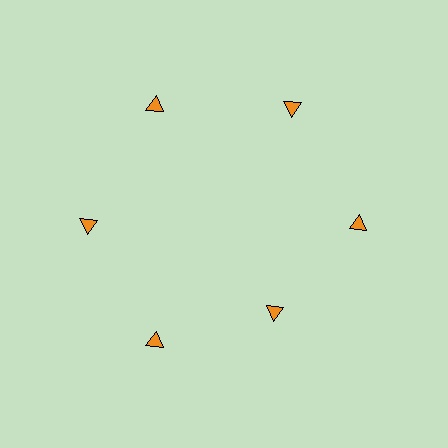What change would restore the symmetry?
The symmetry would be restored by moving it outward, back onto the ring so that all 6 triangles sit at equal angles and equal distance from the center.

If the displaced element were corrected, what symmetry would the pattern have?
It would have 6-fold rotational symmetry — the pattern would map onto itself every 60 degrees.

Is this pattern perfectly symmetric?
No. The 6 orange triangles are arranged in a ring, but one element near the 5 o'clock position is pulled inward toward the center, breaking the 6-fold rotational symmetry.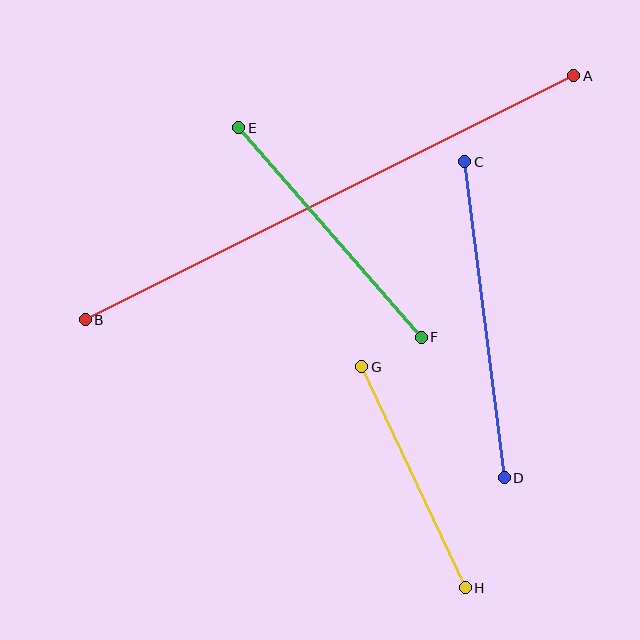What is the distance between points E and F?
The distance is approximately 277 pixels.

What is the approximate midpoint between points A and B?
The midpoint is at approximately (330, 198) pixels.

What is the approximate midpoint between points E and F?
The midpoint is at approximately (330, 233) pixels.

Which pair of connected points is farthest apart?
Points A and B are farthest apart.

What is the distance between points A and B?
The distance is approximately 546 pixels.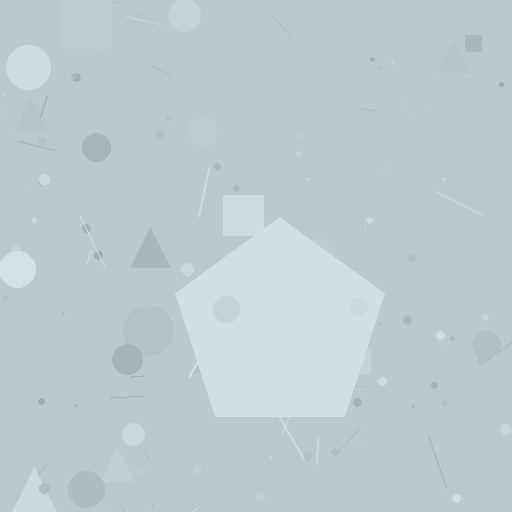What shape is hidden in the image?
A pentagon is hidden in the image.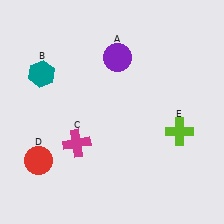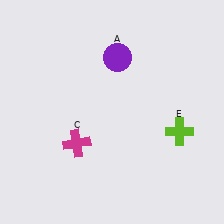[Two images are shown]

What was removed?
The teal hexagon (B), the red circle (D) were removed in Image 2.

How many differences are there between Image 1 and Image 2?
There are 2 differences between the two images.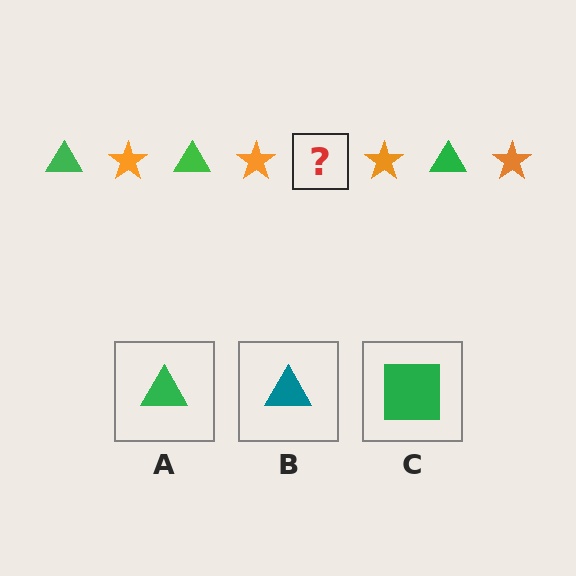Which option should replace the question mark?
Option A.